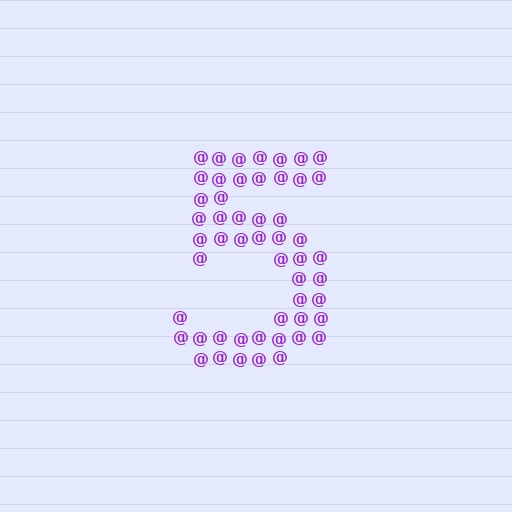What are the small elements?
The small elements are at signs.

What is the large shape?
The large shape is the digit 5.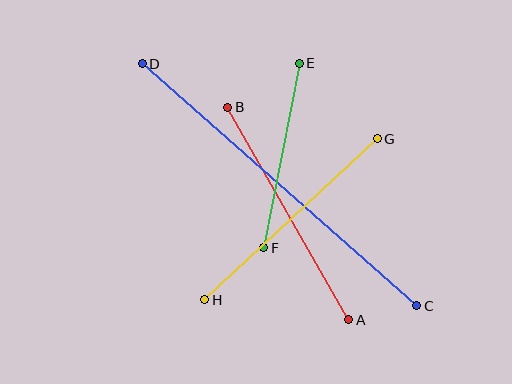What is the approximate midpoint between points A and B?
The midpoint is at approximately (288, 213) pixels.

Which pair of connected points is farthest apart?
Points C and D are farthest apart.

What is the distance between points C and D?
The distance is approximately 366 pixels.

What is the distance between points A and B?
The distance is approximately 245 pixels.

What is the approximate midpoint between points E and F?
The midpoint is at approximately (281, 155) pixels.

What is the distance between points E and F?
The distance is approximately 188 pixels.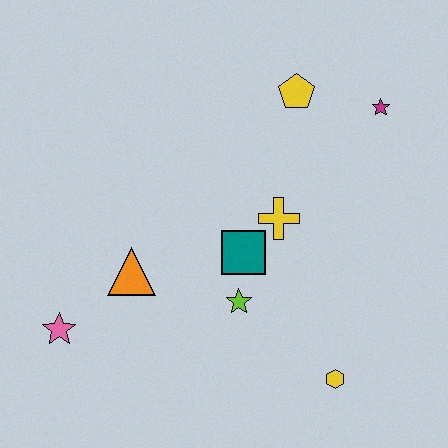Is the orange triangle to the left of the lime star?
Yes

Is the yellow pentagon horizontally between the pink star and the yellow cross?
No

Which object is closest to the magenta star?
The yellow pentagon is closest to the magenta star.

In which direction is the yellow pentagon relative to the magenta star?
The yellow pentagon is to the left of the magenta star.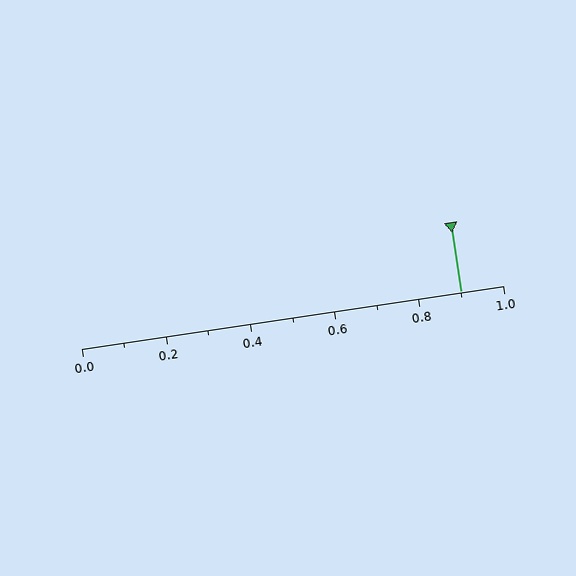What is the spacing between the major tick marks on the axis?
The major ticks are spaced 0.2 apart.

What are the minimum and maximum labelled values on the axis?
The axis runs from 0.0 to 1.0.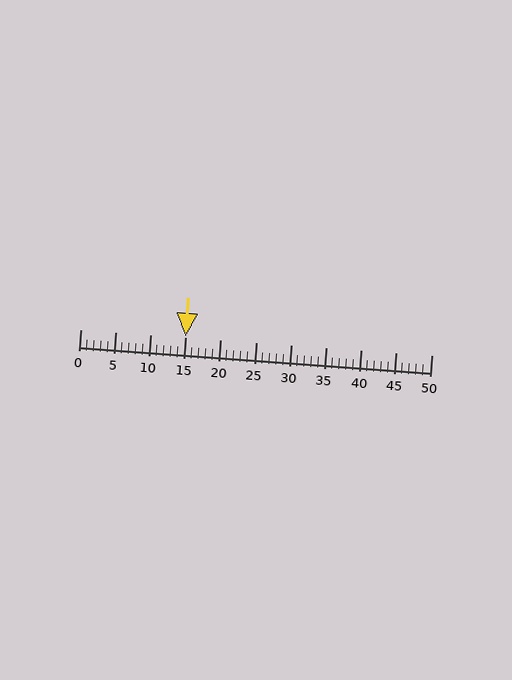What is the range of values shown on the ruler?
The ruler shows values from 0 to 50.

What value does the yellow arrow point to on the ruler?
The yellow arrow points to approximately 15.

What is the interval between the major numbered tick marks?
The major tick marks are spaced 5 units apart.